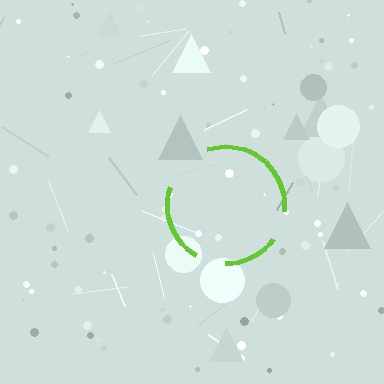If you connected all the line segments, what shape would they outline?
They would outline a circle.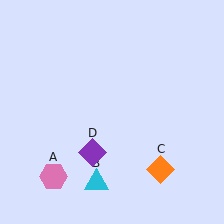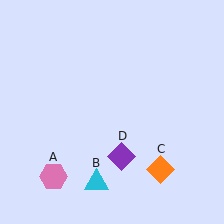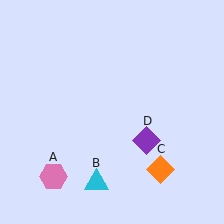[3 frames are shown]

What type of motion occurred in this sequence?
The purple diamond (object D) rotated counterclockwise around the center of the scene.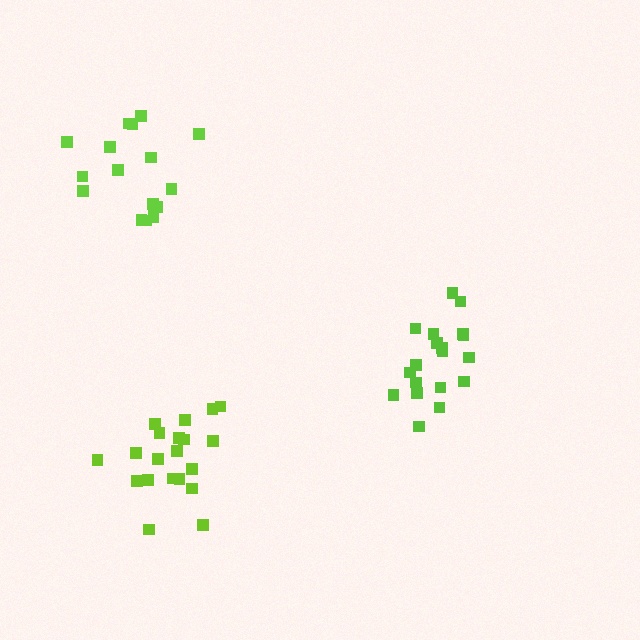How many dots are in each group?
Group 1: 21 dots, Group 2: 19 dots, Group 3: 17 dots (57 total).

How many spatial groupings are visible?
There are 3 spatial groupings.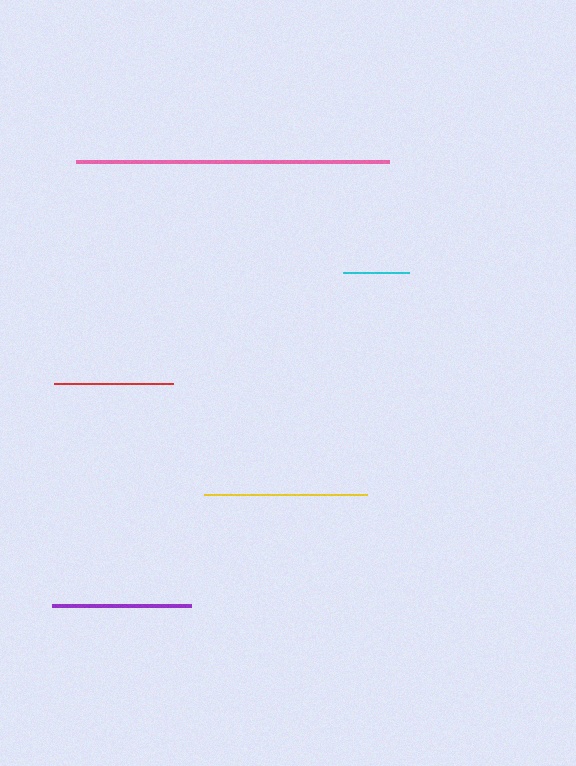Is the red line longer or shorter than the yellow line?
The yellow line is longer than the red line.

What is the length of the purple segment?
The purple segment is approximately 139 pixels long.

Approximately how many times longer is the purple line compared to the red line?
The purple line is approximately 1.2 times the length of the red line.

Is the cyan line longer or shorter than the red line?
The red line is longer than the cyan line.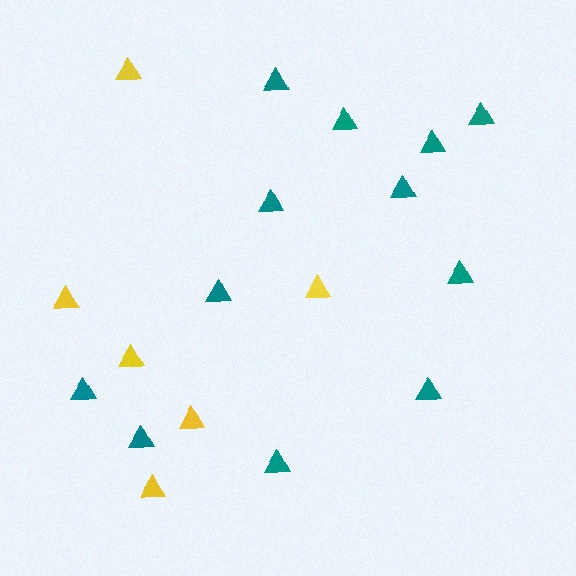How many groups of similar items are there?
There are 2 groups: one group of teal triangles (12) and one group of yellow triangles (6).